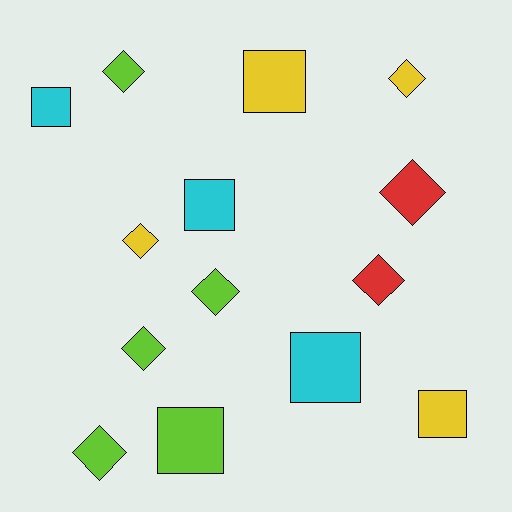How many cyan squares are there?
There are 3 cyan squares.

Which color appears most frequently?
Lime, with 5 objects.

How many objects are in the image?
There are 14 objects.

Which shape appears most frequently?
Diamond, with 8 objects.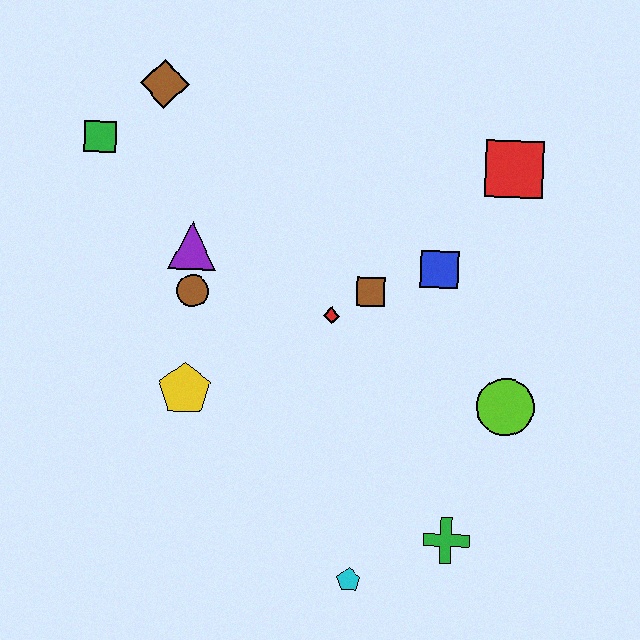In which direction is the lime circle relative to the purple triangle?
The lime circle is to the right of the purple triangle.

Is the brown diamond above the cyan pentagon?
Yes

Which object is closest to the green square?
The brown diamond is closest to the green square.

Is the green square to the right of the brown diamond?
No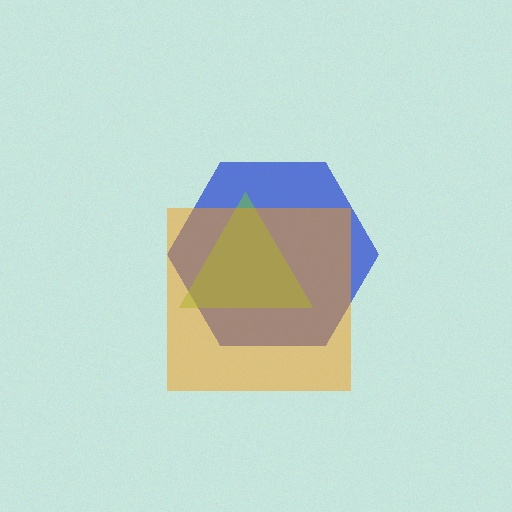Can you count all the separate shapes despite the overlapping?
Yes, there are 3 separate shapes.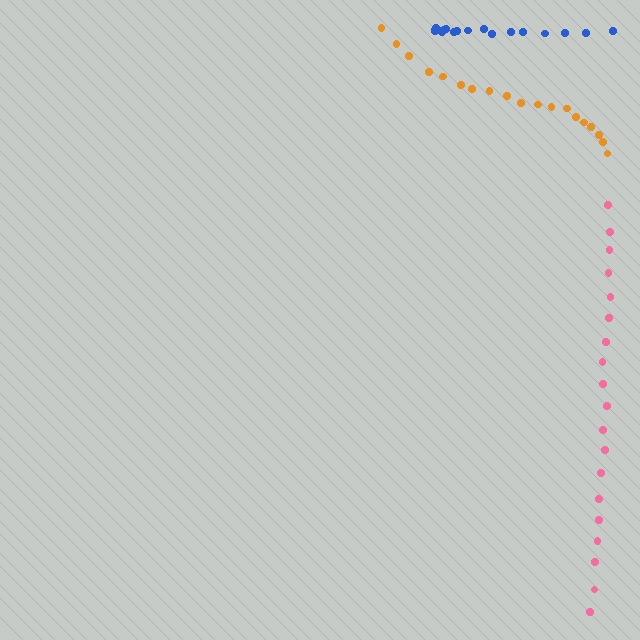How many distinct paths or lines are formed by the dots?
There are 3 distinct paths.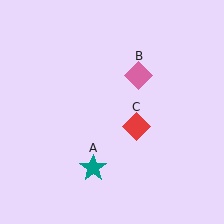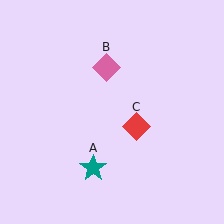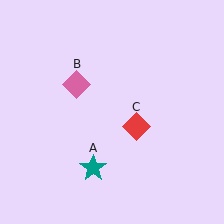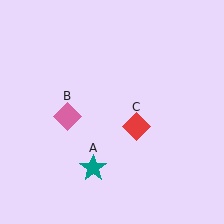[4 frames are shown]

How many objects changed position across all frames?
1 object changed position: pink diamond (object B).